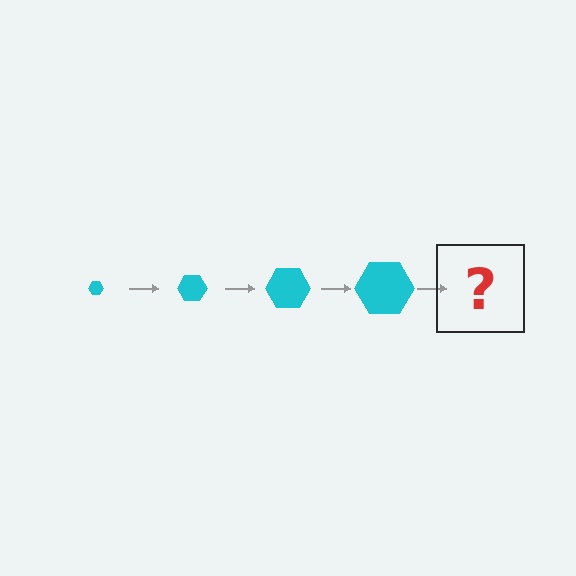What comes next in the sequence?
The next element should be a cyan hexagon, larger than the previous one.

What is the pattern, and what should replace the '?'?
The pattern is that the hexagon gets progressively larger each step. The '?' should be a cyan hexagon, larger than the previous one.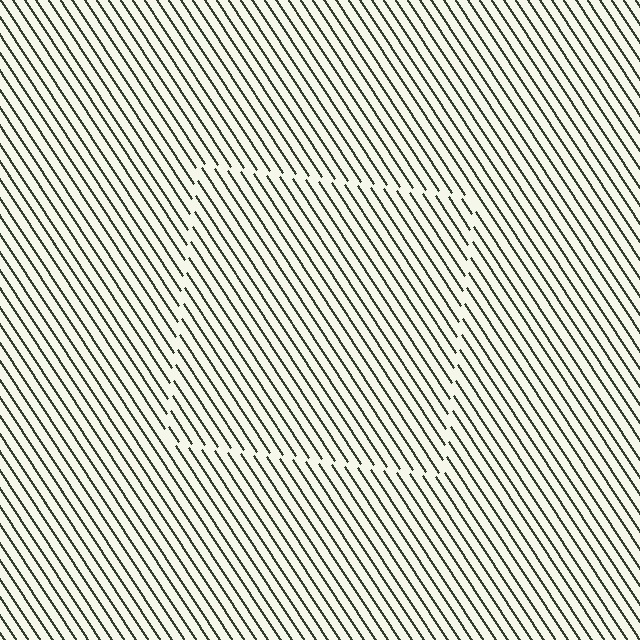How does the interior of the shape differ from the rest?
The interior of the shape contains the same grating, shifted by half a period — the contour is defined by the phase discontinuity where line-ends from the inner and outer gratings abut.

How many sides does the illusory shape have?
4 sides — the line-ends trace a square.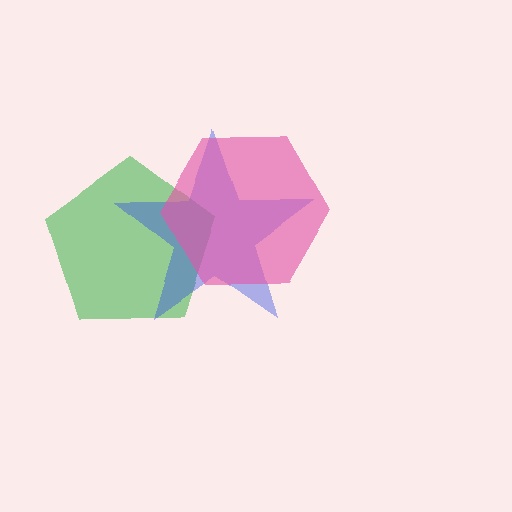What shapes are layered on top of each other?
The layered shapes are: a green pentagon, a blue star, a pink hexagon.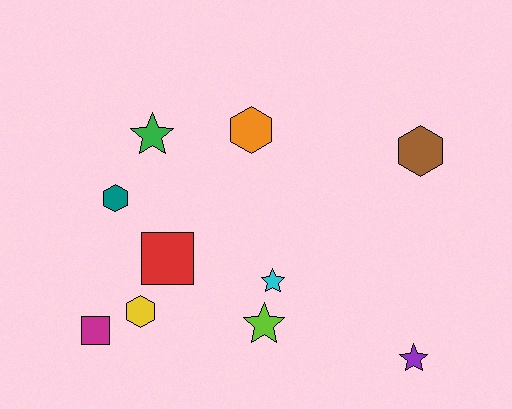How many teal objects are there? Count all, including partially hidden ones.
There is 1 teal object.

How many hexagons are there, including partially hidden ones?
There are 4 hexagons.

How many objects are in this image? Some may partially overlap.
There are 10 objects.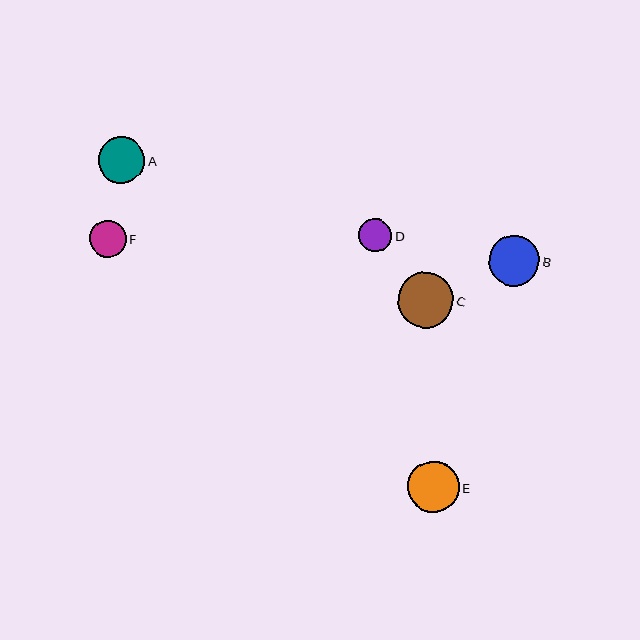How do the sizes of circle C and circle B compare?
Circle C and circle B are approximately the same size.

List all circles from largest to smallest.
From largest to smallest: C, E, B, A, F, D.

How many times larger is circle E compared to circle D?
Circle E is approximately 1.5 times the size of circle D.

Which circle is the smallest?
Circle D is the smallest with a size of approximately 33 pixels.